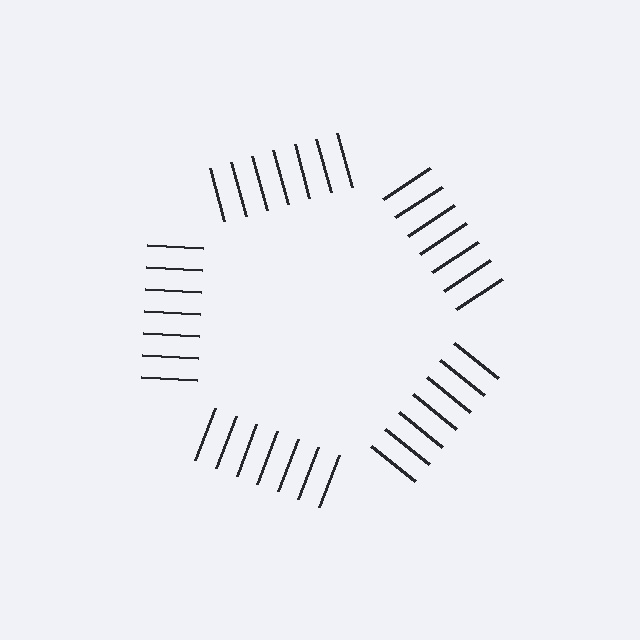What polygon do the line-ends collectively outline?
An illusory pentagon — the line segments terminate on its edges but no continuous stroke is drawn.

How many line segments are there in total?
35 — 7 along each of the 5 edges.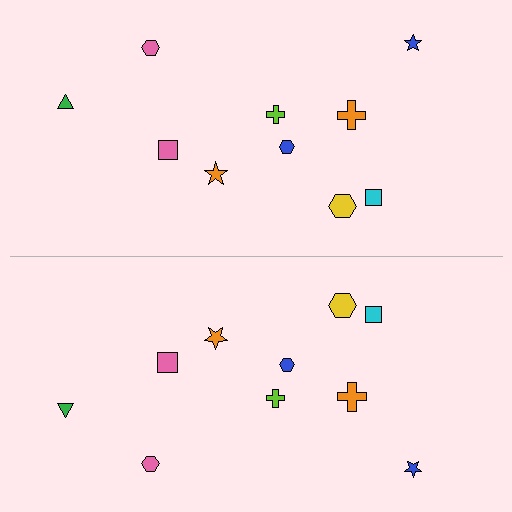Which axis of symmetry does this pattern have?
The pattern has a horizontal axis of symmetry running through the center of the image.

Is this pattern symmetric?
Yes, this pattern has bilateral (reflection) symmetry.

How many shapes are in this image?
There are 20 shapes in this image.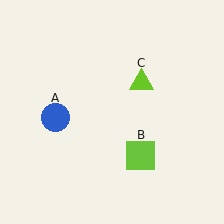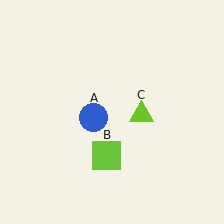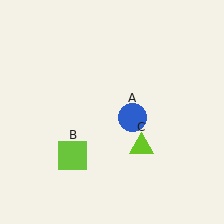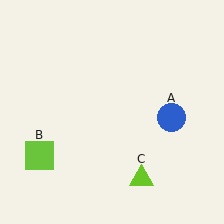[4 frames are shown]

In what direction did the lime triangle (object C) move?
The lime triangle (object C) moved down.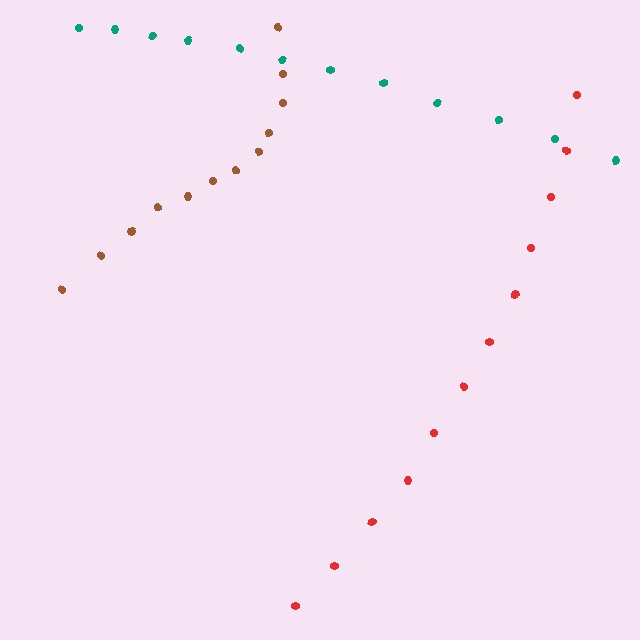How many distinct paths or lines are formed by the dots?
There are 3 distinct paths.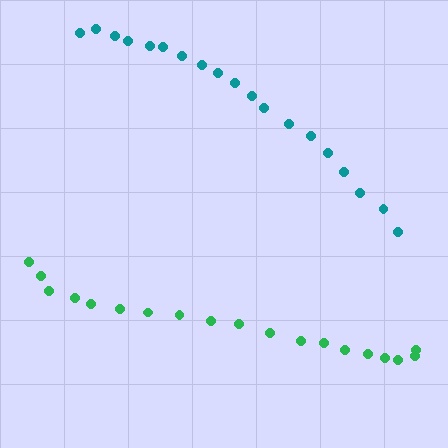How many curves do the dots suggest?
There are 2 distinct paths.